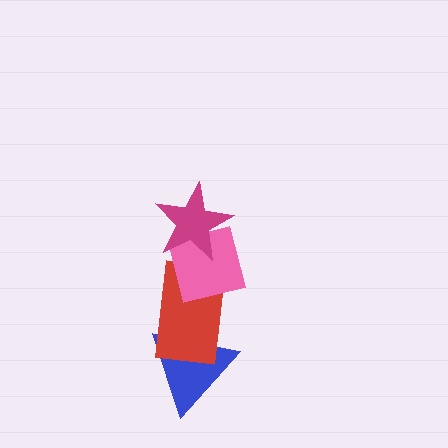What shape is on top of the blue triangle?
The red rectangle is on top of the blue triangle.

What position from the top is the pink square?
The pink square is 2nd from the top.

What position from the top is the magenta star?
The magenta star is 1st from the top.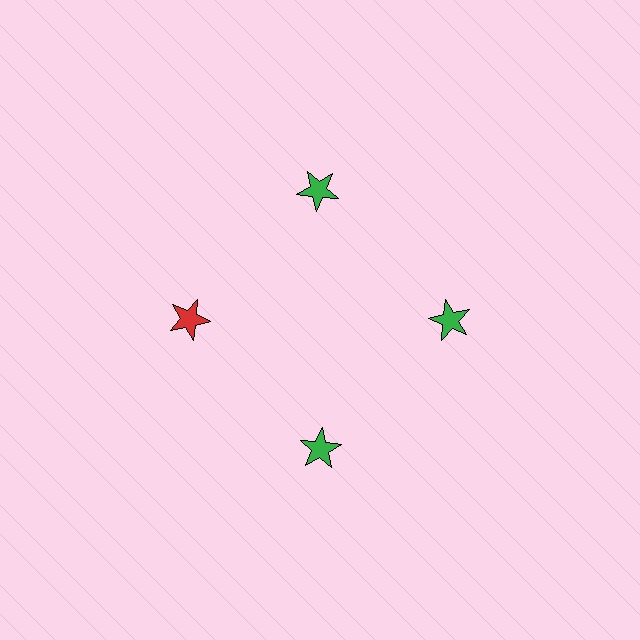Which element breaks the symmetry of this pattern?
The red star at roughly the 9 o'clock position breaks the symmetry. All other shapes are green stars.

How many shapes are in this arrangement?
There are 4 shapes arranged in a ring pattern.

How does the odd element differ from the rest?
It has a different color: red instead of green.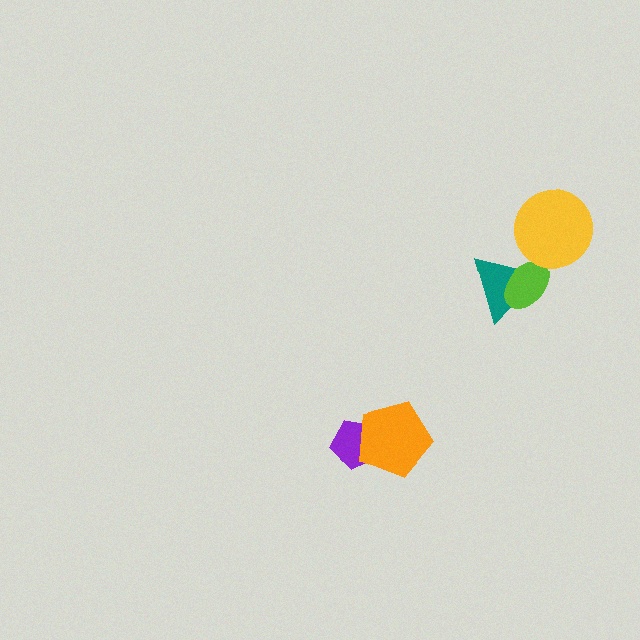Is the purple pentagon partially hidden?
Yes, it is partially covered by another shape.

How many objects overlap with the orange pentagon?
1 object overlaps with the orange pentagon.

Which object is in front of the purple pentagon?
The orange pentagon is in front of the purple pentagon.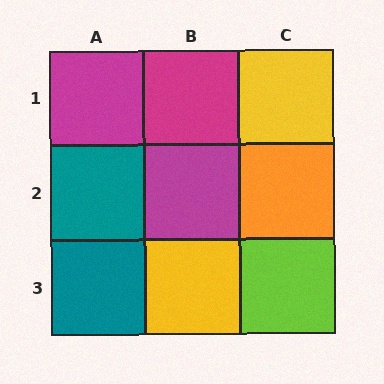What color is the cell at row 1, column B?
Magenta.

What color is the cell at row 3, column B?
Yellow.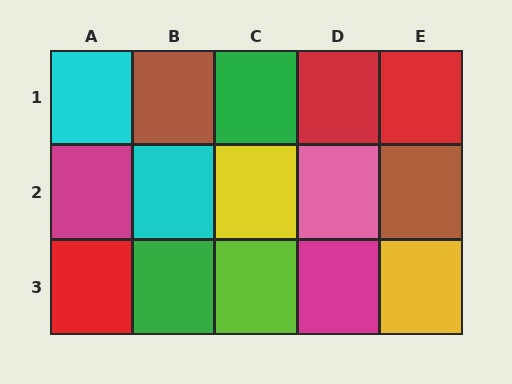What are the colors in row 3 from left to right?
Red, green, lime, magenta, yellow.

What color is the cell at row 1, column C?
Green.